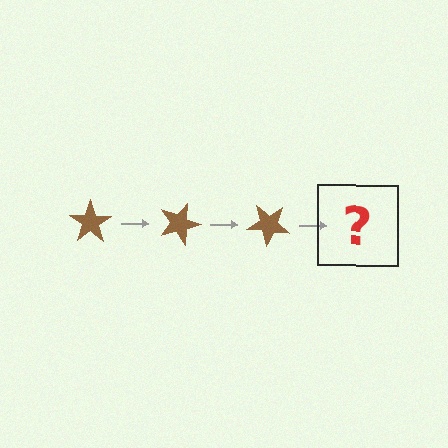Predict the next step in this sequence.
The next step is a brown star rotated 60 degrees.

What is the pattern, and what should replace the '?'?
The pattern is that the star rotates 20 degrees each step. The '?' should be a brown star rotated 60 degrees.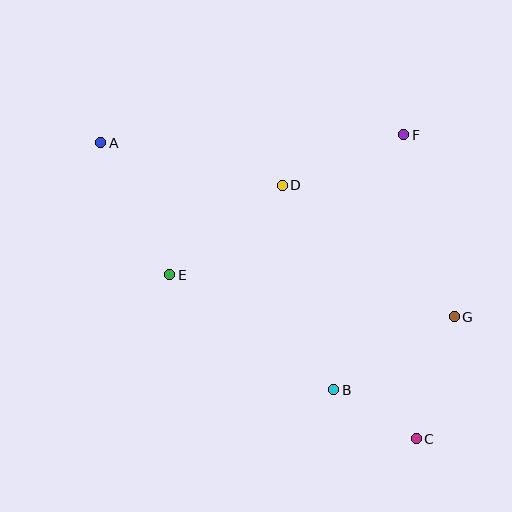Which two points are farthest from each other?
Points A and C are farthest from each other.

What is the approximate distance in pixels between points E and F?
The distance between E and F is approximately 273 pixels.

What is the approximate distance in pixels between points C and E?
The distance between C and E is approximately 297 pixels.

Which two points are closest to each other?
Points B and C are closest to each other.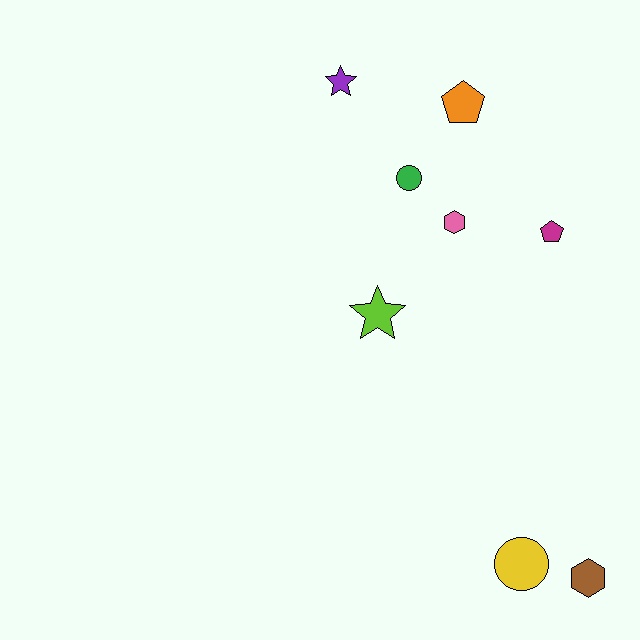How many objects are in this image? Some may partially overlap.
There are 8 objects.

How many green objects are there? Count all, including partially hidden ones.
There is 1 green object.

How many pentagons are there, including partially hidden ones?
There are 2 pentagons.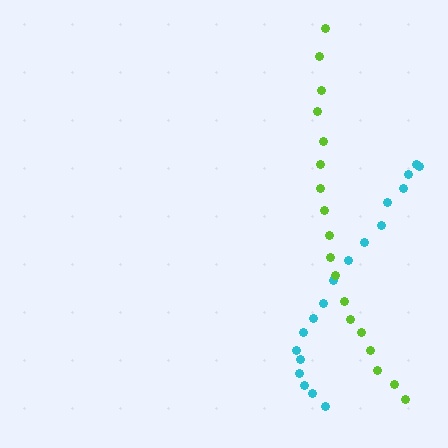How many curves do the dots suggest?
There are 2 distinct paths.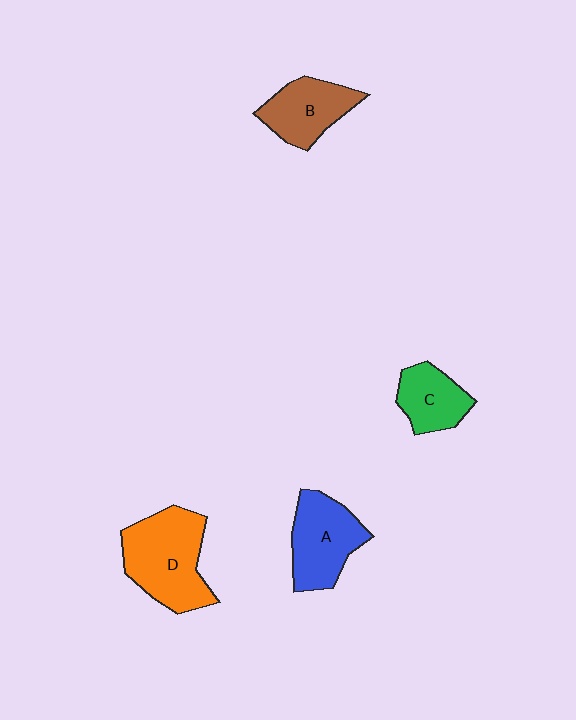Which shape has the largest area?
Shape D (orange).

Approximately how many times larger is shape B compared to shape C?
Approximately 1.2 times.